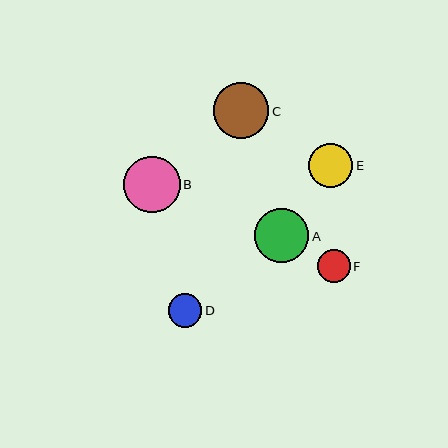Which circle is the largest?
Circle B is the largest with a size of approximately 56 pixels.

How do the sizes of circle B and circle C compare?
Circle B and circle C are approximately the same size.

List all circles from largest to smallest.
From largest to smallest: B, C, A, E, D, F.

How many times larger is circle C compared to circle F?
Circle C is approximately 1.7 times the size of circle F.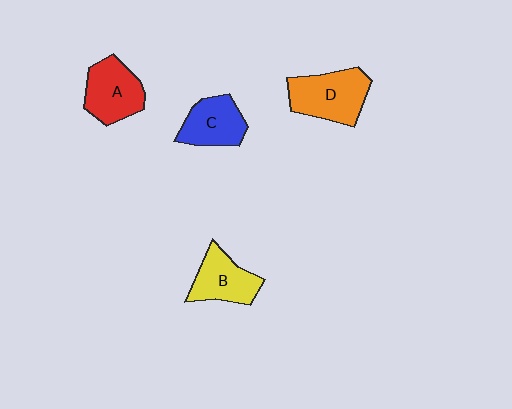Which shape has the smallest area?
Shape C (blue).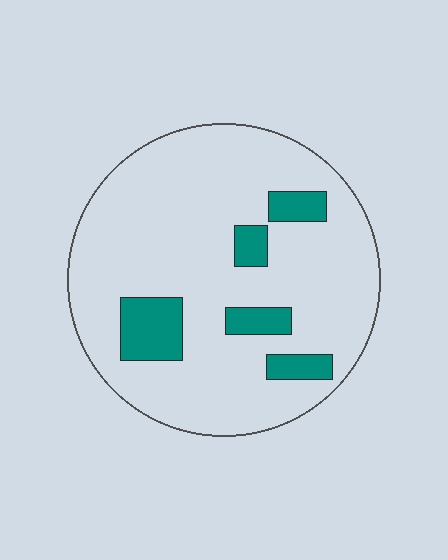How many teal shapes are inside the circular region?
5.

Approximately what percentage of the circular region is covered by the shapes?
Approximately 15%.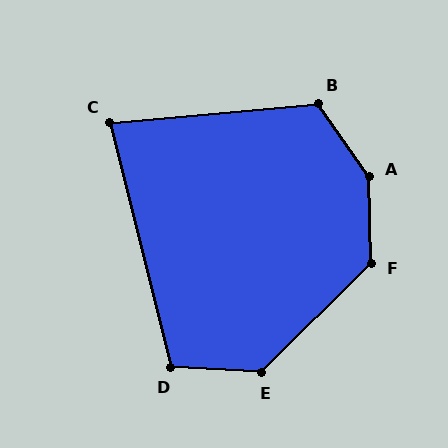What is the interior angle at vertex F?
Approximately 133 degrees (obtuse).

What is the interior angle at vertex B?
Approximately 120 degrees (obtuse).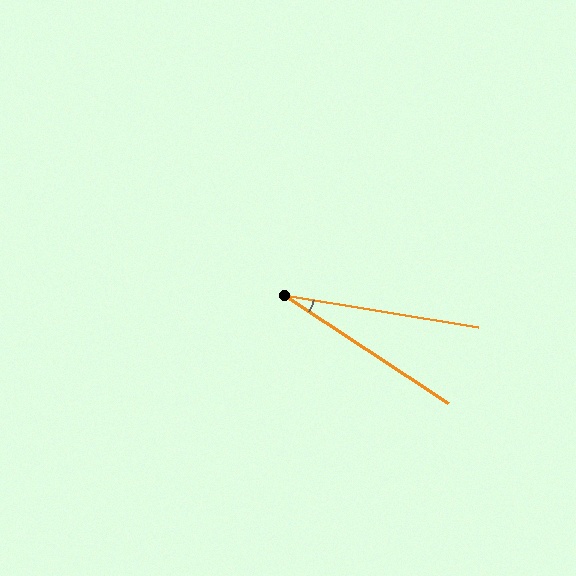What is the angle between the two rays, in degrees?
Approximately 24 degrees.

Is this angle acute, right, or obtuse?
It is acute.